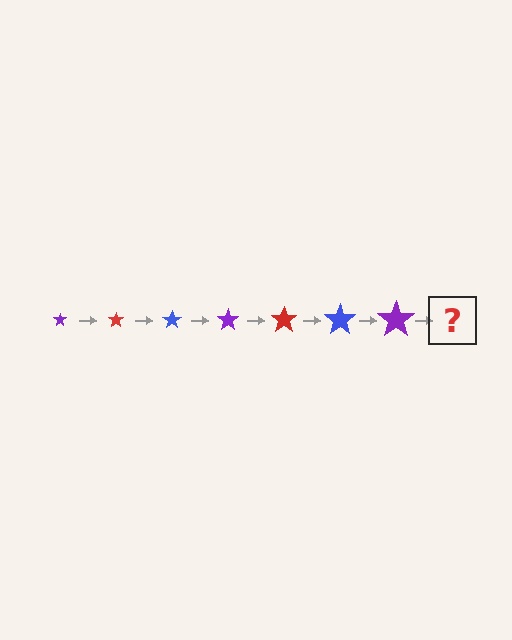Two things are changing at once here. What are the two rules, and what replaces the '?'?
The two rules are that the star grows larger each step and the color cycles through purple, red, and blue. The '?' should be a red star, larger than the previous one.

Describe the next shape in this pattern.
It should be a red star, larger than the previous one.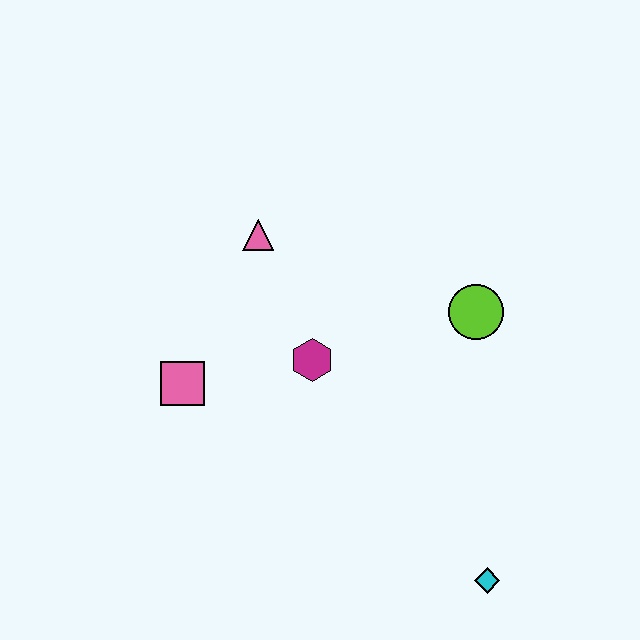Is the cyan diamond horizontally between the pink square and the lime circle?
No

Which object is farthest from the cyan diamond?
The pink triangle is farthest from the cyan diamond.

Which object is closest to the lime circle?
The magenta hexagon is closest to the lime circle.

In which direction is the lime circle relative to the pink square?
The lime circle is to the right of the pink square.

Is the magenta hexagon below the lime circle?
Yes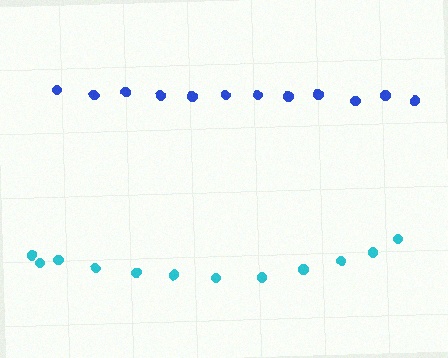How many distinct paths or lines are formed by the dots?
There are 2 distinct paths.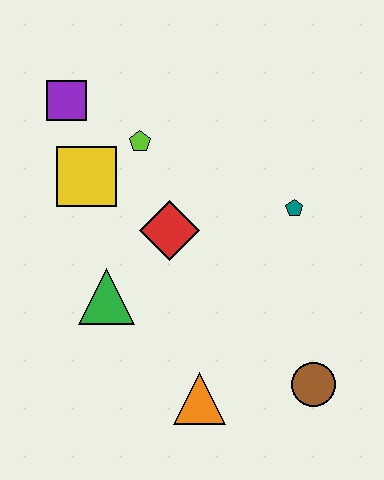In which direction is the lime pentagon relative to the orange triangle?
The lime pentagon is above the orange triangle.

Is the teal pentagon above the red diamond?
Yes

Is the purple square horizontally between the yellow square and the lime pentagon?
No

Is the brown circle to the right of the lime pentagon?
Yes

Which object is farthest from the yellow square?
The brown circle is farthest from the yellow square.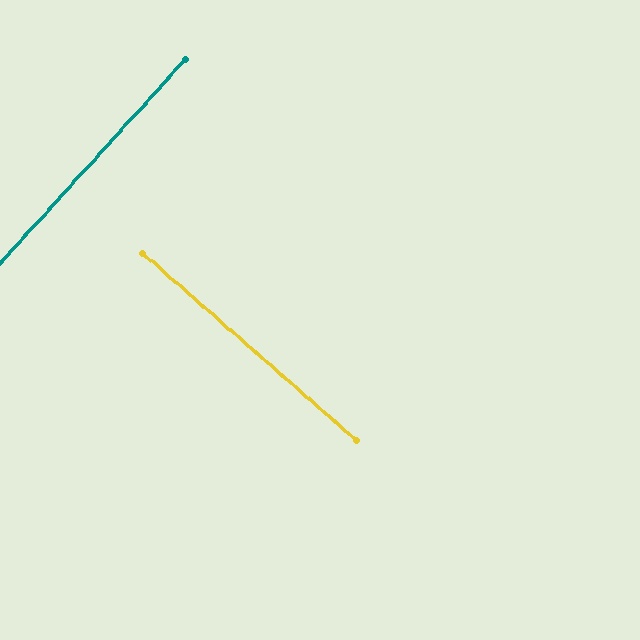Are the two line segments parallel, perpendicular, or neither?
Perpendicular — they meet at approximately 89°.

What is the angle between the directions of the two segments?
Approximately 89 degrees.